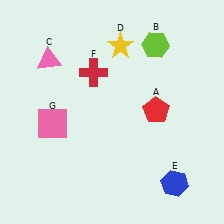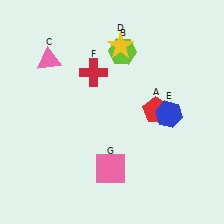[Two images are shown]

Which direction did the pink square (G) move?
The pink square (G) moved right.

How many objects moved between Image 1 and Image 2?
3 objects moved between the two images.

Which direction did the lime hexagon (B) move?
The lime hexagon (B) moved left.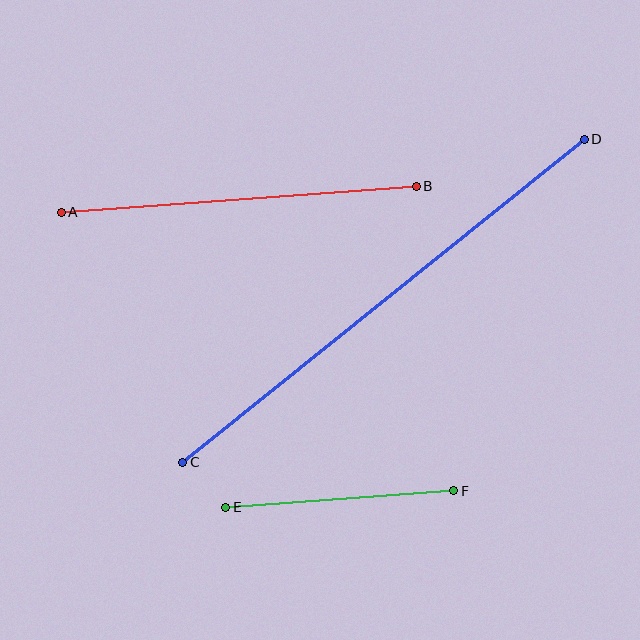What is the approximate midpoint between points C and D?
The midpoint is at approximately (383, 301) pixels.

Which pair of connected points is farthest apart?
Points C and D are farthest apart.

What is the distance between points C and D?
The distance is approximately 515 pixels.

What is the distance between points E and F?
The distance is approximately 229 pixels.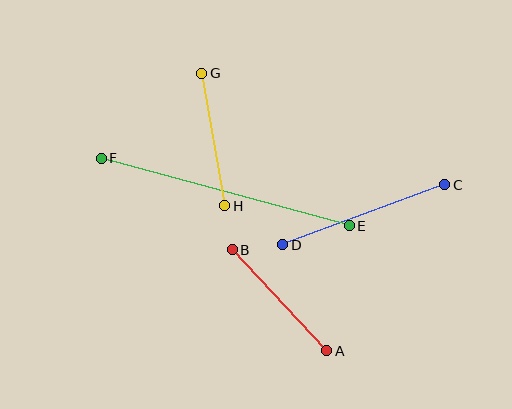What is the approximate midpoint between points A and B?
The midpoint is at approximately (280, 300) pixels.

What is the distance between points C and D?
The distance is approximately 173 pixels.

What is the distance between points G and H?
The distance is approximately 134 pixels.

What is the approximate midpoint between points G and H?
The midpoint is at approximately (213, 139) pixels.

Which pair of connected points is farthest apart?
Points E and F are farthest apart.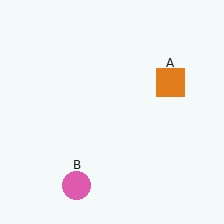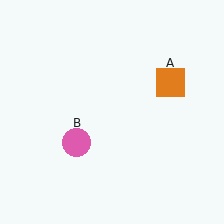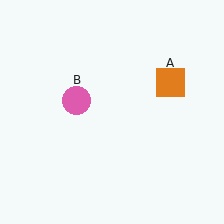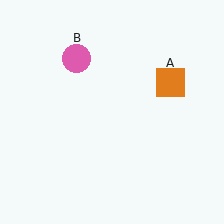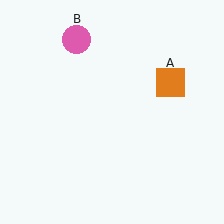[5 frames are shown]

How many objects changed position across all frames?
1 object changed position: pink circle (object B).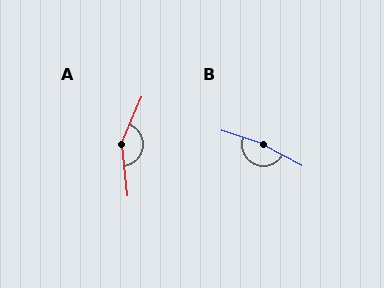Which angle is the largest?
B, at approximately 169 degrees.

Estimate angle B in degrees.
Approximately 169 degrees.